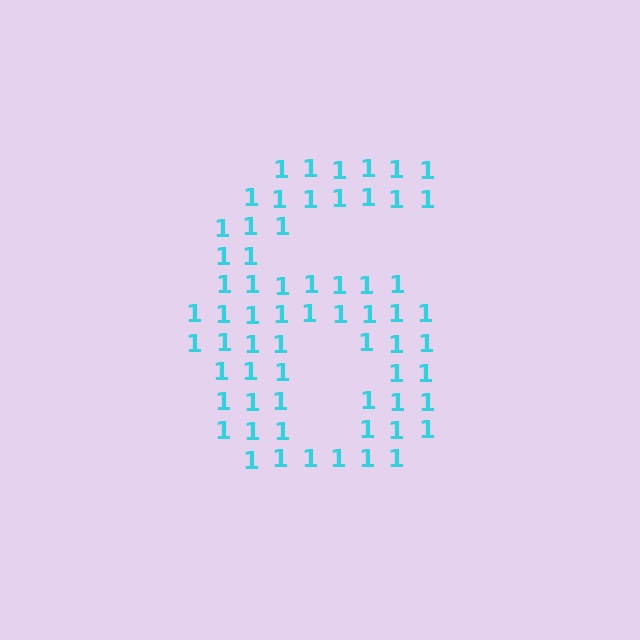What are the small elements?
The small elements are digit 1's.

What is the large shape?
The large shape is the digit 6.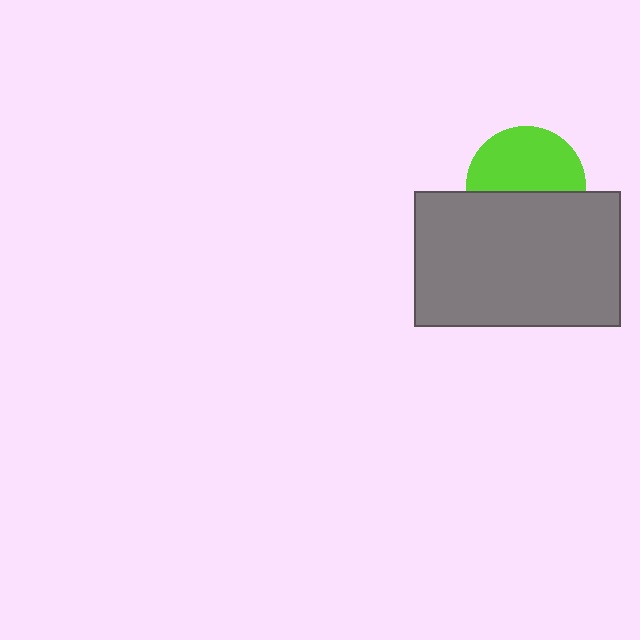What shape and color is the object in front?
The object in front is a gray rectangle.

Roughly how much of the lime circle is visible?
About half of it is visible (roughly 55%).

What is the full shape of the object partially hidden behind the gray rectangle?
The partially hidden object is a lime circle.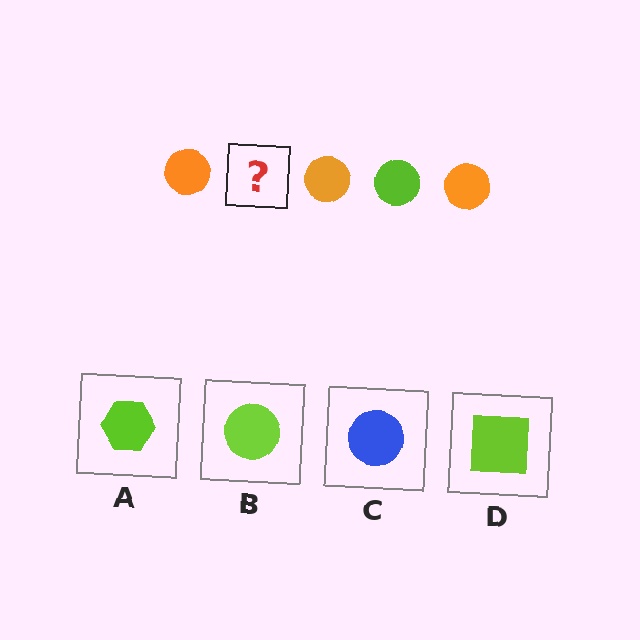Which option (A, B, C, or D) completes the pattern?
B.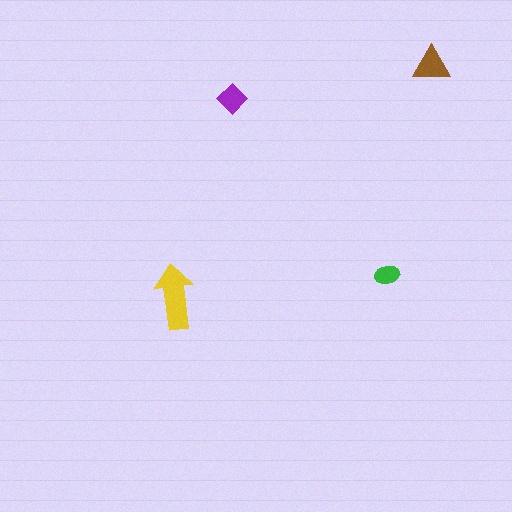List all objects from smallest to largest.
The green ellipse, the purple diamond, the brown triangle, the yellow arrow.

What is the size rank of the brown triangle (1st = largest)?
2nd.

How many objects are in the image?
There are 4 objects in the image.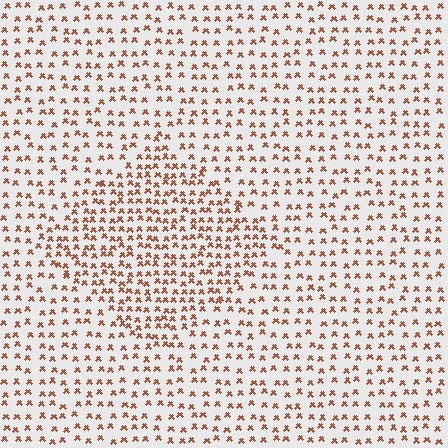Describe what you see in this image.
The image contains small brown elements arranged at two different densities. A diamond-shaped region is visible where the elements are more densely packed than the surrounding area.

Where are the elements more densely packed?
The elements are more densely packed inside the diamond boundary.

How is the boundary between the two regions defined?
The boundary is defined by a change in element density (approximately 1.7x ratio). All elements are the same color, size, and shape.